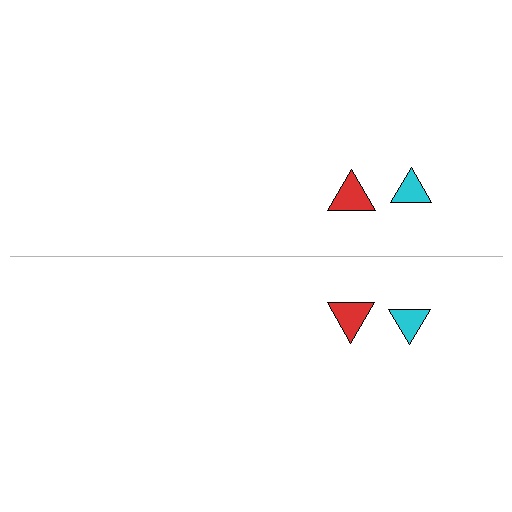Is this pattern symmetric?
Yes, this pattern has bilateral (reflection) symmetry.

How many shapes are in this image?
There are 4 shapes in this image.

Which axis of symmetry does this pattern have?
The pattern has a horizontal axis of symmetry running through the center of the image.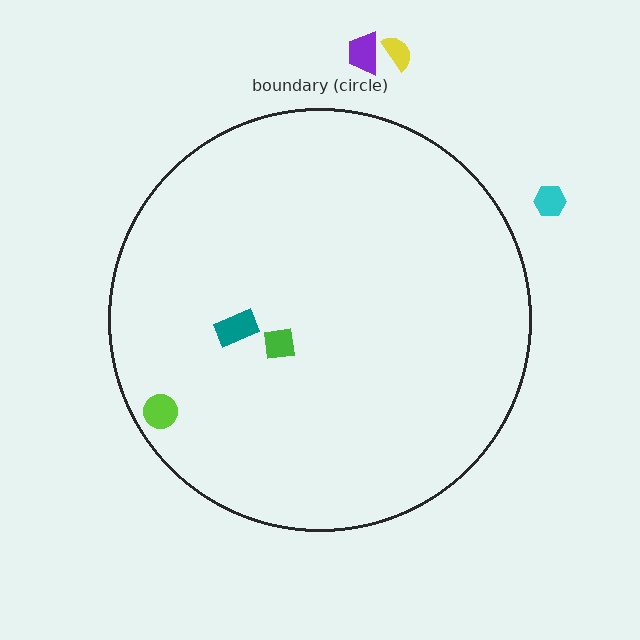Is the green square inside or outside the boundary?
Inside.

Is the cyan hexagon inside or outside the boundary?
Outside.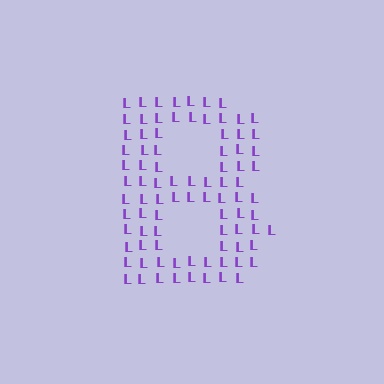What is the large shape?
The large shape is the letter B.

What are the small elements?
The small elements are letter L's.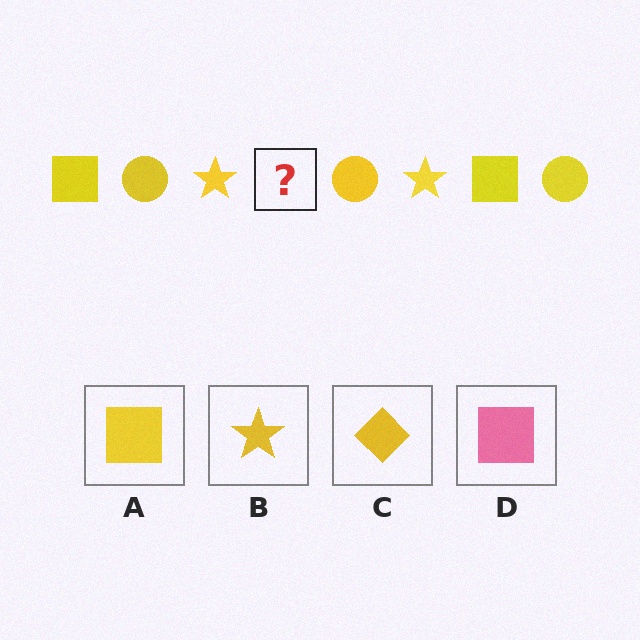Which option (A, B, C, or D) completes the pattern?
A.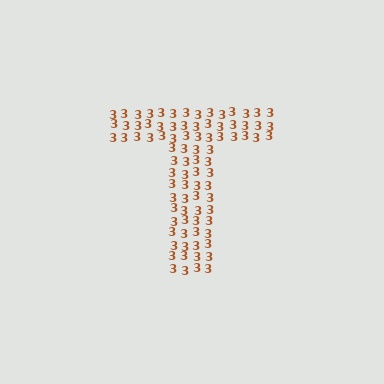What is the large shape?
The large shape is the letter T.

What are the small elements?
The small elements are digit 3's.